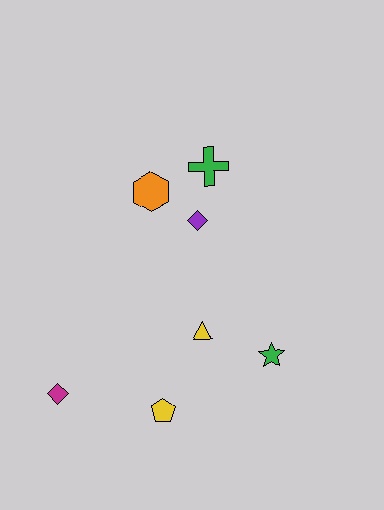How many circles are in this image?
There are no circles.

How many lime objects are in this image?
There are no lime objects.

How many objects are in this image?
There are 7 objects.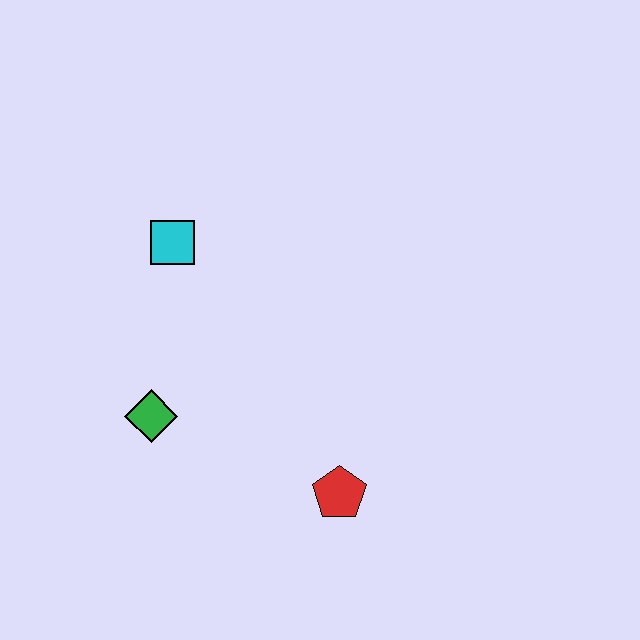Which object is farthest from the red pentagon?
The cyan square is farthest from the red pentagon.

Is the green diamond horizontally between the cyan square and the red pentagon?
No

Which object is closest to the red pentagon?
The green diamond is closest to the red pentagon.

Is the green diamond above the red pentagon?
Yes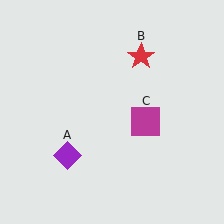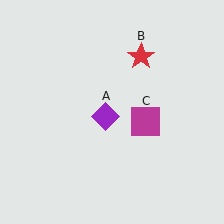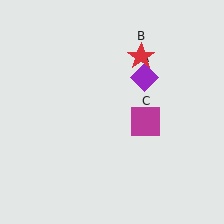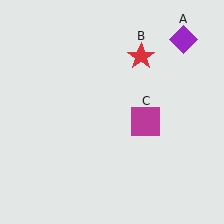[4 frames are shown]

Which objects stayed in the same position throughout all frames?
Red star (object B) and magenta square (object C) remained stationary.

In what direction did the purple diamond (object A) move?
The purple diamond (object A) moved up and to the right.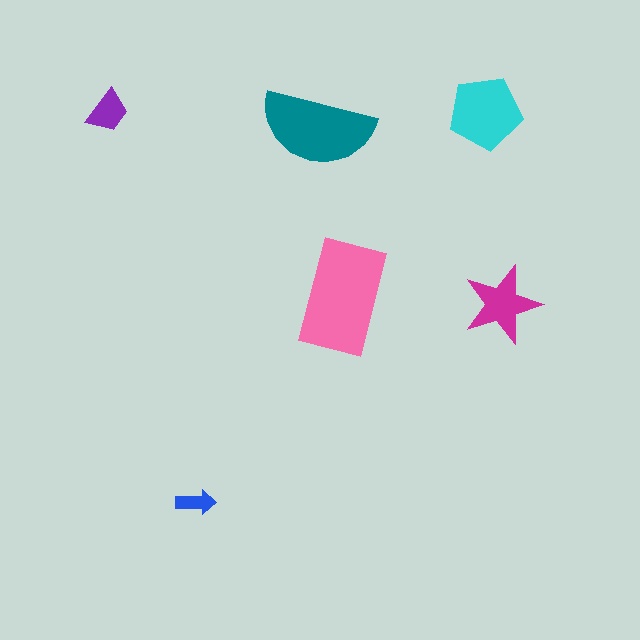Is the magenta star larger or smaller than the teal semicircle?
Smaller.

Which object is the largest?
The pink rectangle.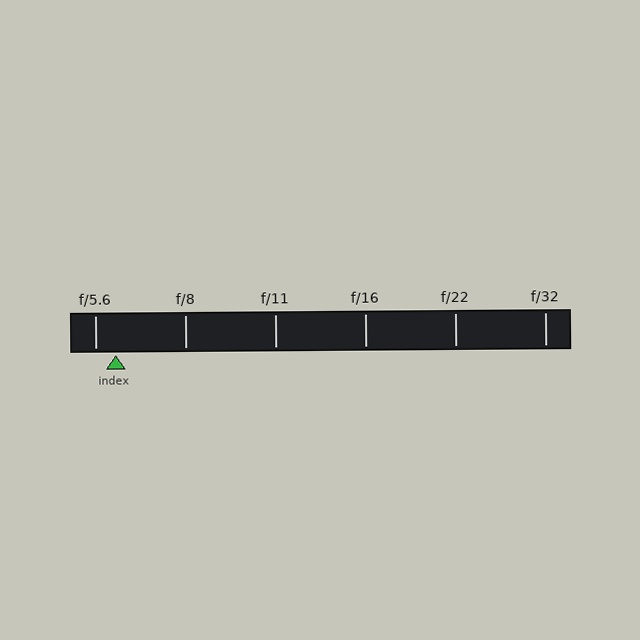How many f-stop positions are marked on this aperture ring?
There are 6 f-stop positions marked.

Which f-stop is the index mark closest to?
The index mark is closest to f/5.6.